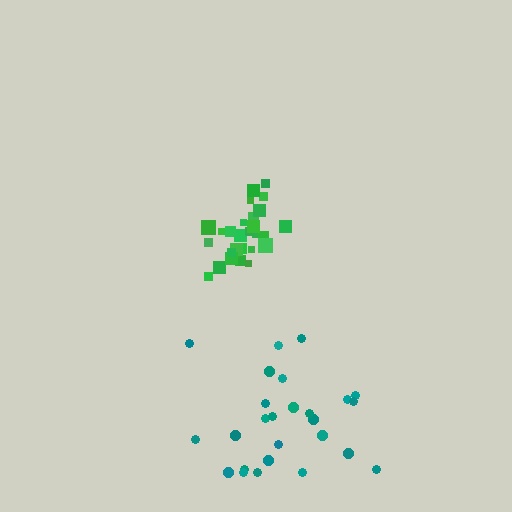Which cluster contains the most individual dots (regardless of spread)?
Green (30).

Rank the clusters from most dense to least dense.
green, teal.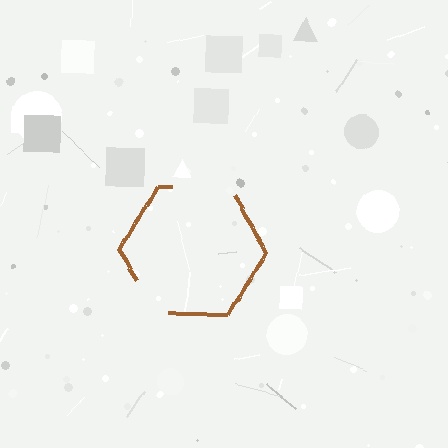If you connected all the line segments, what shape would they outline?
They would outline a hexagon.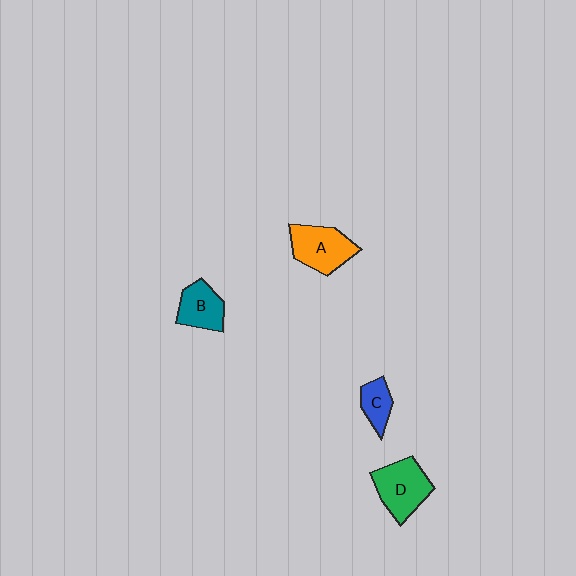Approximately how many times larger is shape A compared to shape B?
Approximately 1.3 times.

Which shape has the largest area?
Shape D (green).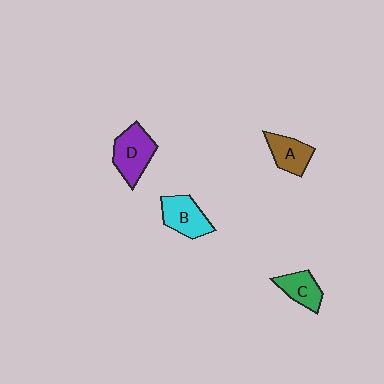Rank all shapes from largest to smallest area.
From largest to smallest: D (purple), B (cyan), A (brown), C (green).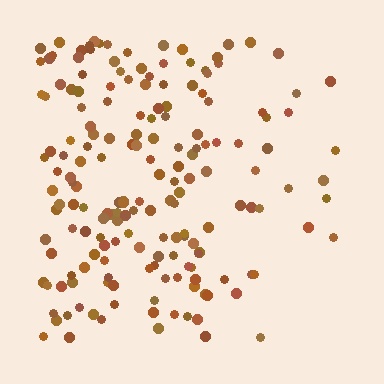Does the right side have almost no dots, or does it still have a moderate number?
Still a moderate number, just noticeably fewer than the left.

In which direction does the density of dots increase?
From right to left, with the left side densest.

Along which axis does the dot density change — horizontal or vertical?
Horizontal.